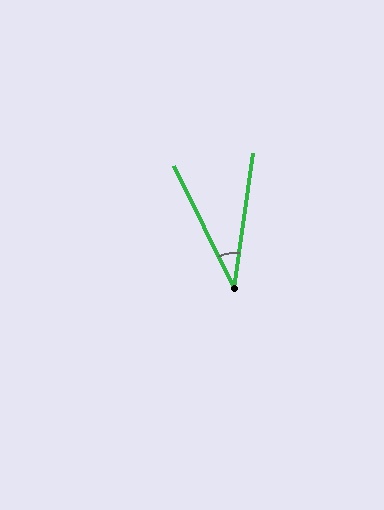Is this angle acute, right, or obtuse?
It is acute.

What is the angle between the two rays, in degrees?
Approximately 34 degrees.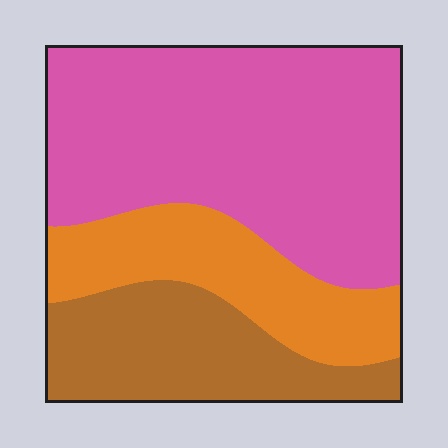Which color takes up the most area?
Pink, at roughly 55%.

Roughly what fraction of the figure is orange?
Orange covers roughly 20% of the figure.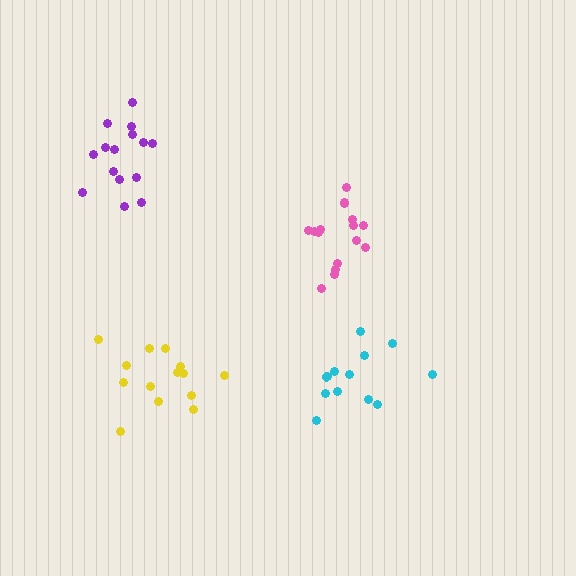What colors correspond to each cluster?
The clusters are colored: purple, yellow, pink, cyan.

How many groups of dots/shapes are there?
There are 4 groups.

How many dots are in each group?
Group 1: 15 dots, Group 2: 14 dots, Group 3: 16 dots, Group 4: 13 dots (58 total).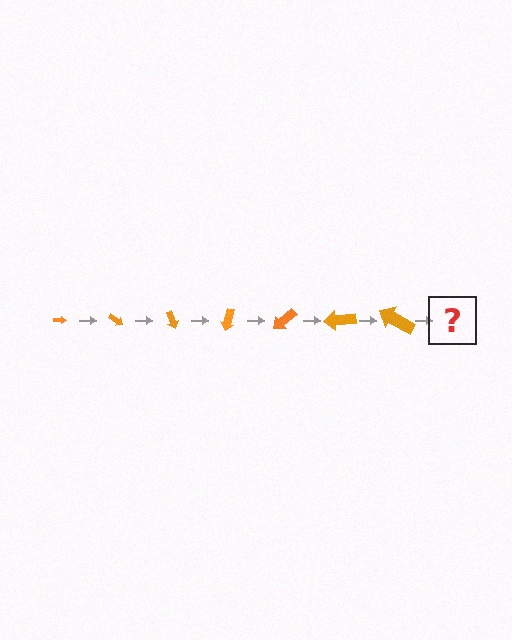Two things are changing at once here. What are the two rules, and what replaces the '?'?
The two rules are that the arrow grows larger each step and it rotates 35 degrees each step. The '?' should be an arrow, larger than the previous one and rotated 245 degrees from the start.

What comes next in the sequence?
The next element should be an arrow, larger than the previous one and rotated 245 degrees from the start.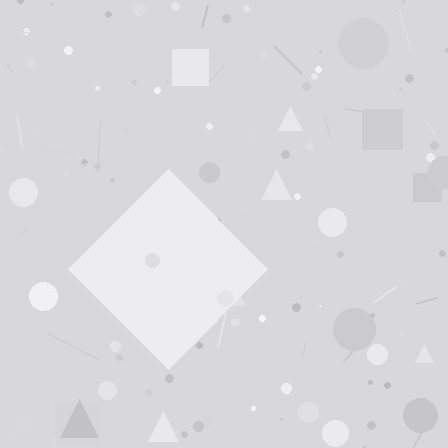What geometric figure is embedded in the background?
A diamond is embedded in the background.